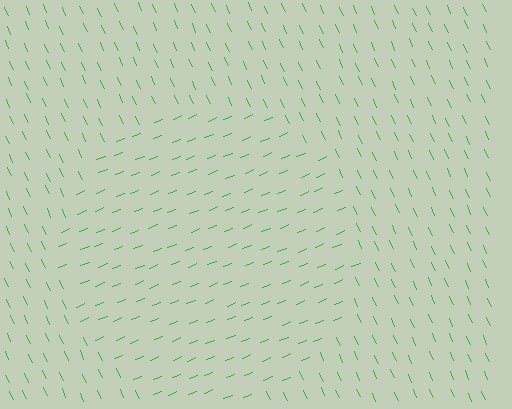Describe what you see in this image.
The image is filled with small green line segments. A circle region in the image has lines oriented differently from the surrounding lines, creating a visible texture boundary.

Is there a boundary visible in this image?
Yes, there is a texture boundary formed by a change in line orientation.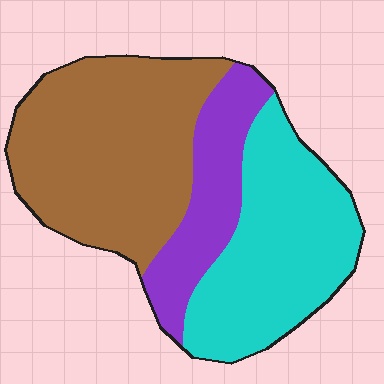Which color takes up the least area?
Purple, at roughly 20%.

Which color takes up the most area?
Brown, at roughly 45%.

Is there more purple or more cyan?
Cyan.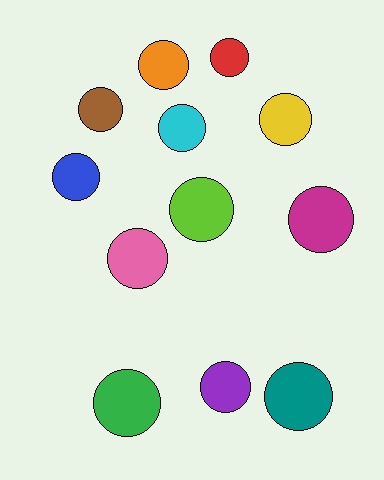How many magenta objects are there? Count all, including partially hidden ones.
There is 1 magenta object.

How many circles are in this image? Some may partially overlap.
There are 12 circles.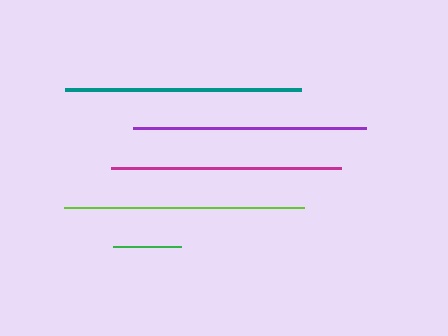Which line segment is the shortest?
The green line is the shortest at approximately 68 pixels.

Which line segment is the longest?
The lime line is the longest at approximately 240 pixels.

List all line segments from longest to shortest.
From longest to shortest: lime, teal, purple, magenta, green.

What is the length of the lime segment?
The lime segment is approximately 240 pixels long.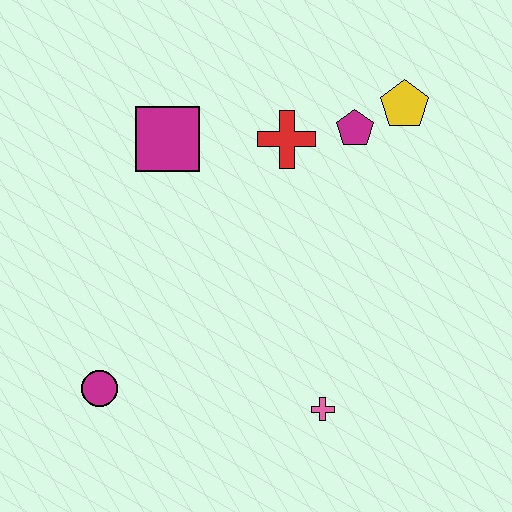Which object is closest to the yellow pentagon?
The magenta pentagon is closest to the yellow pentagon.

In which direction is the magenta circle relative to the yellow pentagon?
The magenta circle is to the left of the yellow pentagon.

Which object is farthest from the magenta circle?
The yellow pentagon is farthest from the magenta circle.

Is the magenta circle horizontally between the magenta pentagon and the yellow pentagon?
No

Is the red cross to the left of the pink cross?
Yes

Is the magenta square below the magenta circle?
No